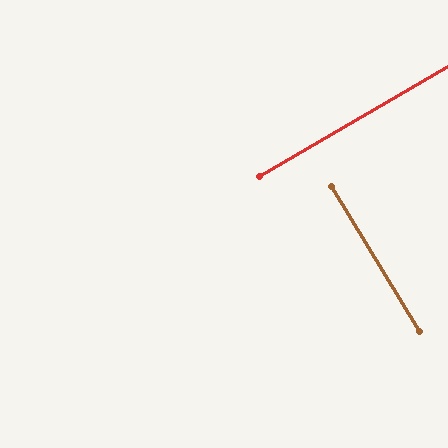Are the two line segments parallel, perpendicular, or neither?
Perpendicular — they meet at approximately 89°.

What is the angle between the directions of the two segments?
Approximately 89 degrees.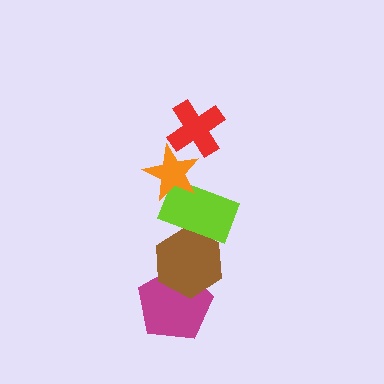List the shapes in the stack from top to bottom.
From top to bottom: the red cross, the orange star, the lime rectangle, the brown hexagon, the magenta pentagon.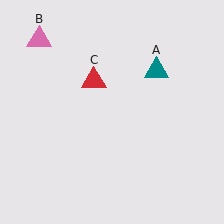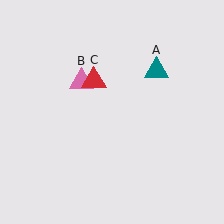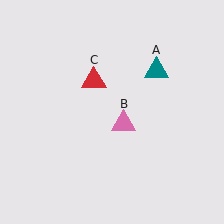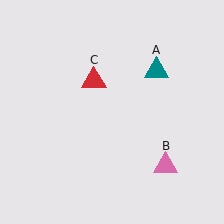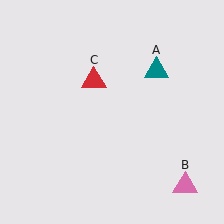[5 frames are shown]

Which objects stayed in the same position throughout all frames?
Teal triangle (object A) and red triangle (object C) remained stationary.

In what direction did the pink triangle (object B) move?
The pink triangle (object B) moved down and to the right.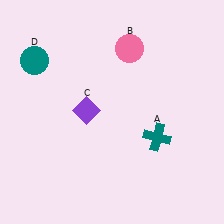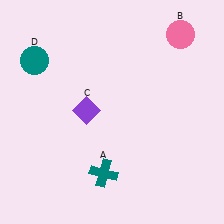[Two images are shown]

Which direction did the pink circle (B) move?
The pink circle (B) moved right.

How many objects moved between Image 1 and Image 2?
2 objects moved between the two images.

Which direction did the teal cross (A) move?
The teal cross (A) moved left.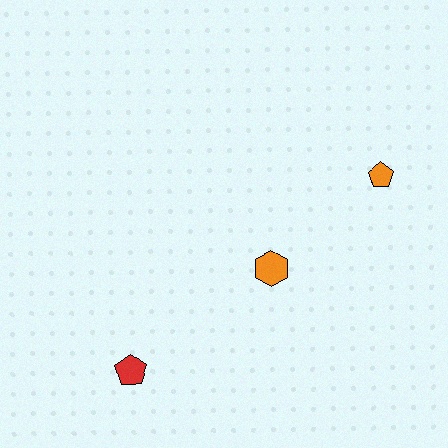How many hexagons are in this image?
There is 1 hexagon.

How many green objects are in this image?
There are no green objects.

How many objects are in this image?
There are 3 objects.